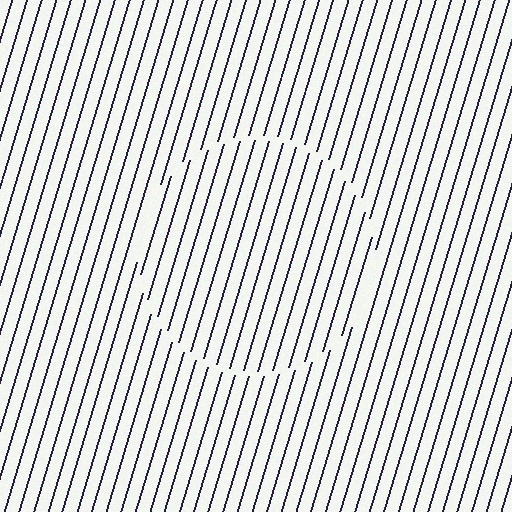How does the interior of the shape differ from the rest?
The interior of the shape contains the same grating, shifted by half a period — the contour is defined by the phase discontinuity where line-ends from the inner and outer gratings abut.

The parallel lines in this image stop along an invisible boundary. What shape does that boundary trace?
An illusory circle. The interior of the shape contains the same grating, shifted by half a period — the contour is defined by the phase discontinuity where line-ends from the inner and outer gratings abut.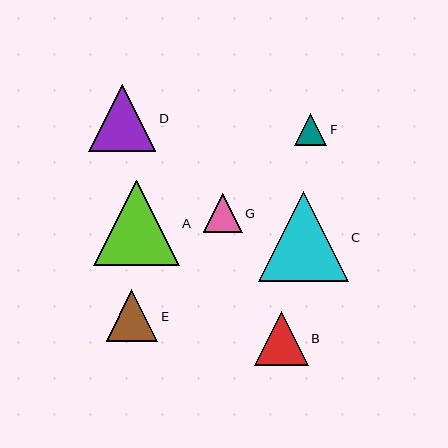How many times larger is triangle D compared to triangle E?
Triangle D is approximately 1.3 times the size of triangle E.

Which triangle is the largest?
Triangle C is the largest with a size of approximately 89 pixels.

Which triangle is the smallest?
Triangle F is the smallest with a size of approximately 32 pixels.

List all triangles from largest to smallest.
From largest to smallest: C, A, D, B, E, G, F.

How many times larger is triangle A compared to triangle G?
Triangle A is approximately 2.2 times the size of triangle G.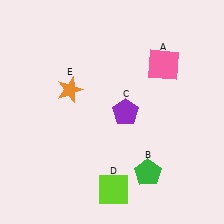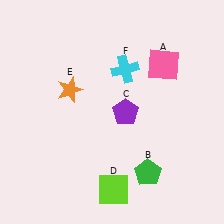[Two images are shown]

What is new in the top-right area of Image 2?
A cyan cross (F) was added in the top-right area of Image 2.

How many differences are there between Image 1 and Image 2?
There is 1 difference between the two images.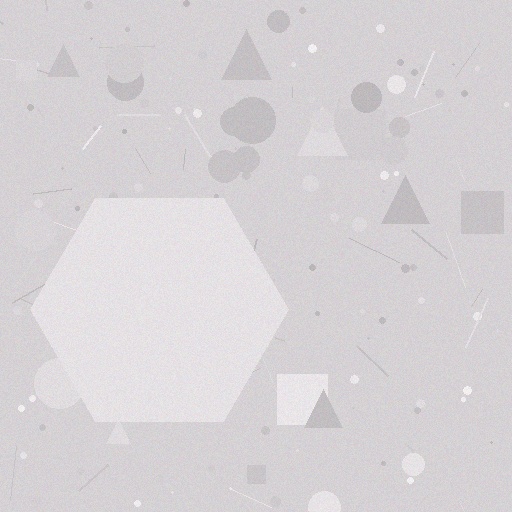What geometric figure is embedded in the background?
A hexagon is embedded in the background.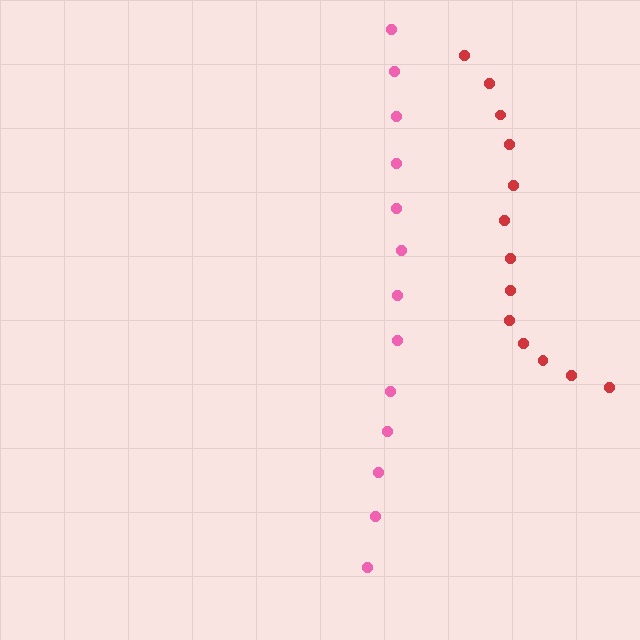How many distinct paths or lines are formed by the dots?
There are 2 distinct paths.